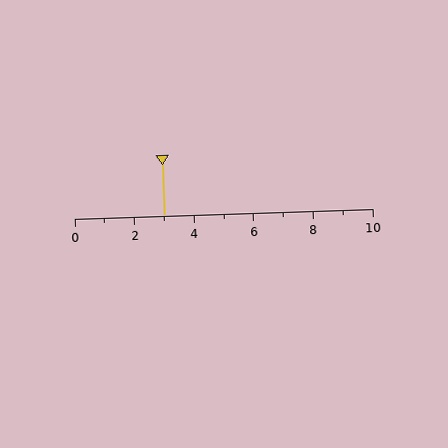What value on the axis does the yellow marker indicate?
The marker indicates approximately 3.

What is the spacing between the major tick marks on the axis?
The major ticks are spaced 2 apart.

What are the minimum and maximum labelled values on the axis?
The axis runs from 0 to 10.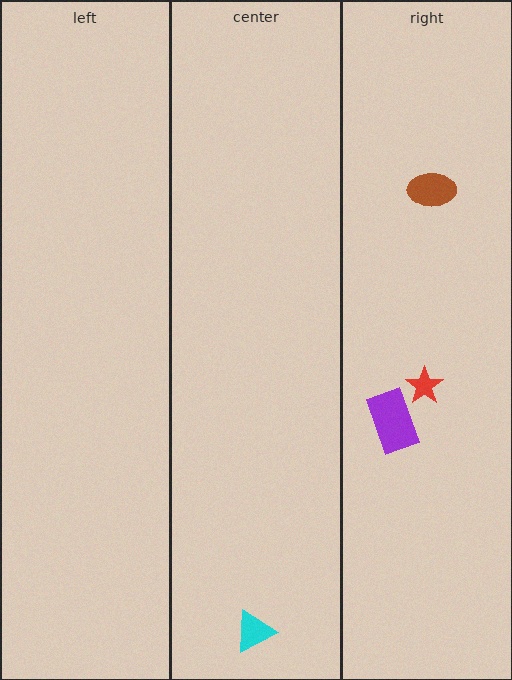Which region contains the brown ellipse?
The right region.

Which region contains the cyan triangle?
The center region.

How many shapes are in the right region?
3.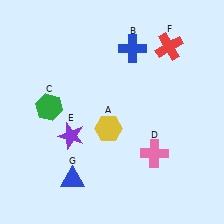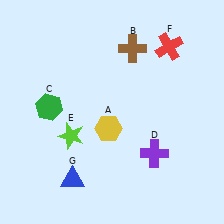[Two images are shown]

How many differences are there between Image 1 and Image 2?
There are 3 differences between the two images.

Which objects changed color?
B changed from blue to brown. D changed from pink to purple. E changed from purple to lime.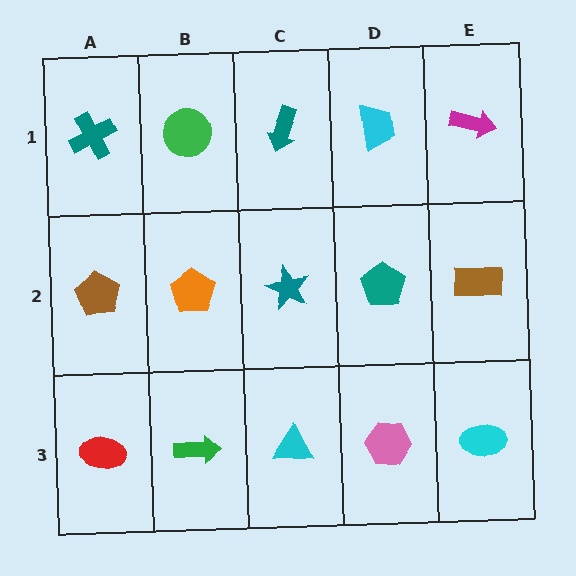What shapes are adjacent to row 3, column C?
A teal star (row 2, column C), a green arrow (row 3, column B), a pink hexagon (row 3, column D).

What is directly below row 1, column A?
A brown pentagon.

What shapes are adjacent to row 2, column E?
A magenta arrow (row 1, column E), a cyan ellipse (row 3, column E), a teal pentagon (row 2, column D).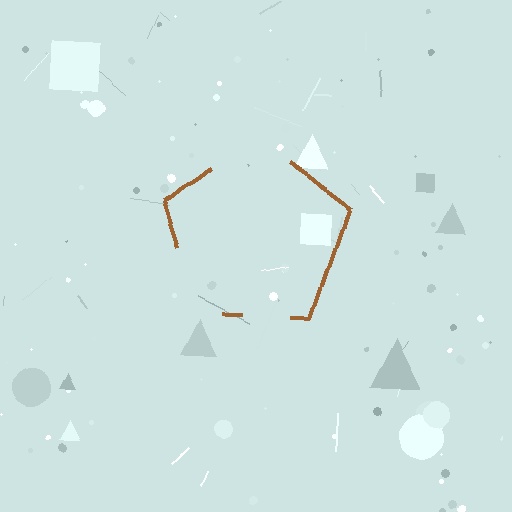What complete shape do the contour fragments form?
The contour fragments form a pentagon.